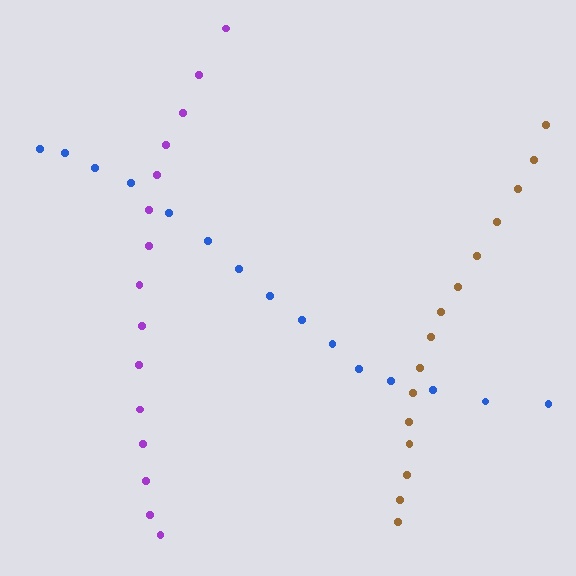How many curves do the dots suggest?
There are 3 distinct paths.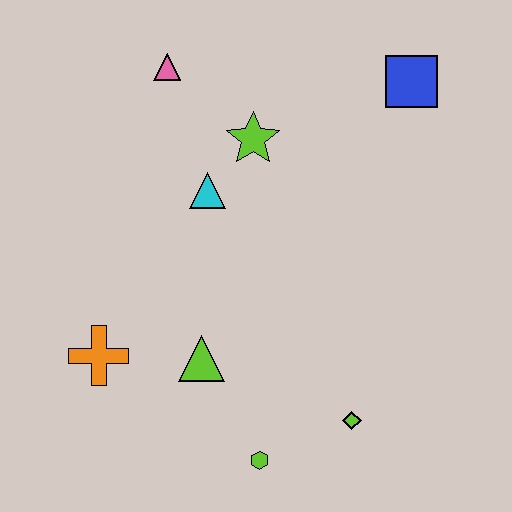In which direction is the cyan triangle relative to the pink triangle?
The cyan triangle is below the pink triangle.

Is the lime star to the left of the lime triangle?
No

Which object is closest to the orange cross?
The lime triangle is closest to the orange cross.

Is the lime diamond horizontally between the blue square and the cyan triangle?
Yes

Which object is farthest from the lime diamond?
The pink triangle is farthest from the lime diamond.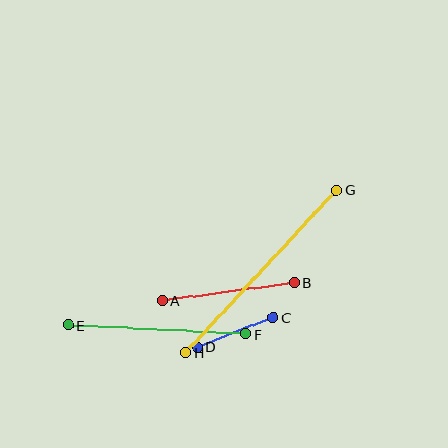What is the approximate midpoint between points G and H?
The midpoint is at approximately (261, 272) pixels.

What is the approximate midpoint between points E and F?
The midpoint is at approximately (157, 330) pixels.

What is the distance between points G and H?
The distance is approximately 221 pixels.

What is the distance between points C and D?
The distance is approximately 82 pixels.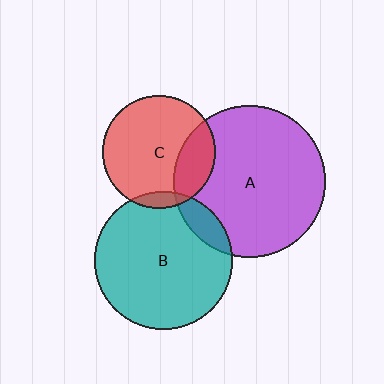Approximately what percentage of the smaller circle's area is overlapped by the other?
Approximately 5%.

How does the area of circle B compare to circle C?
Approximately 1.5 times.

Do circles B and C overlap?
Yes.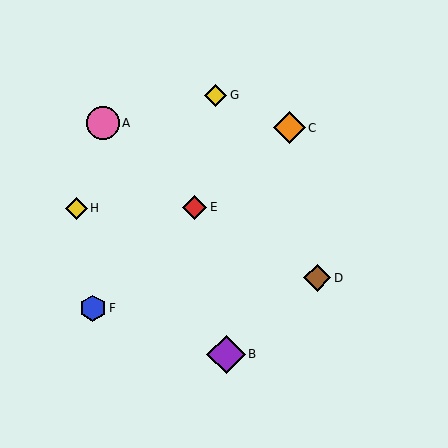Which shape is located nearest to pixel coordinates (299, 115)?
The orange diamond (labeled C) at (289, 128) is nearest to that location.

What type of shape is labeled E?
Shape E is a red diamond.